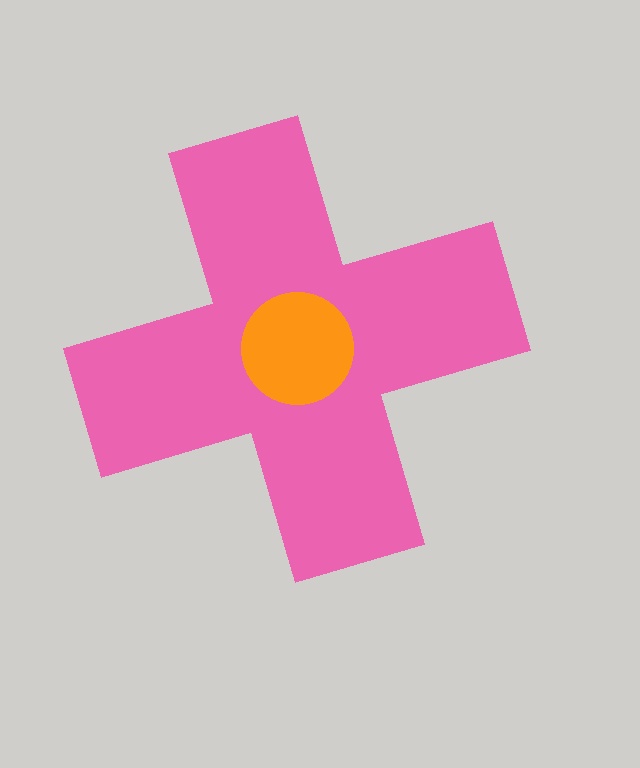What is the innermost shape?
The orange circle.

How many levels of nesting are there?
2.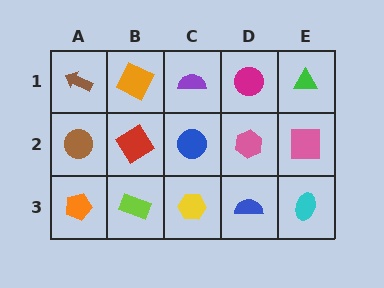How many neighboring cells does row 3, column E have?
2.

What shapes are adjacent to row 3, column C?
A blue circle (row 2, column C), a lime rectangle (row 3, column B), a blue semicircle (row 3, column D).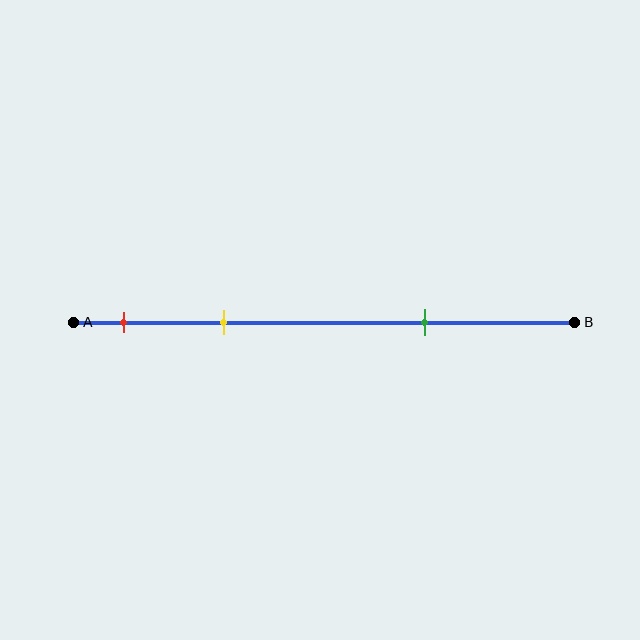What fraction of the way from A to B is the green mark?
The green mark is approximately 70% (0.7) of the way from A to B.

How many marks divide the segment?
There are 3 marks dividing the segment.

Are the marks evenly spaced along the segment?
No, the marks are not evenly spaced.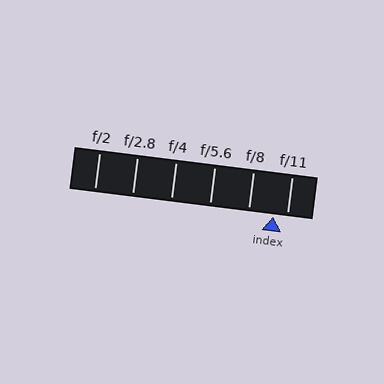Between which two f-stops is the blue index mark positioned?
The index mark is between f/8 and f/11.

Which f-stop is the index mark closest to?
The index mark is closest to f/11.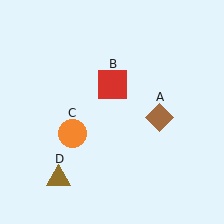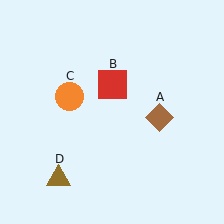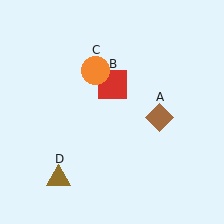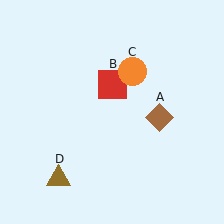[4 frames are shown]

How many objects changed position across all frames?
1 object changed position: orange circle (object C).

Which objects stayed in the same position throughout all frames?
Brown diamond (object A) and red square (object B) and brown triangle (object D) remained stationary.